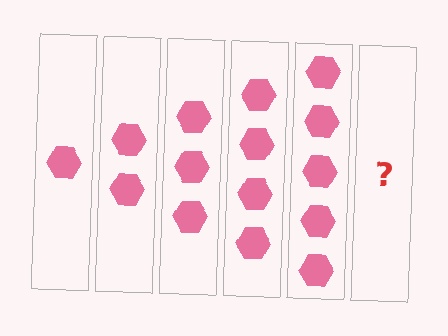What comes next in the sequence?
The next element should be 6 hexagons.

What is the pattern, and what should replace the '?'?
The pattern is that each step adds one more hexagon. The '?' should be 6 hexagons.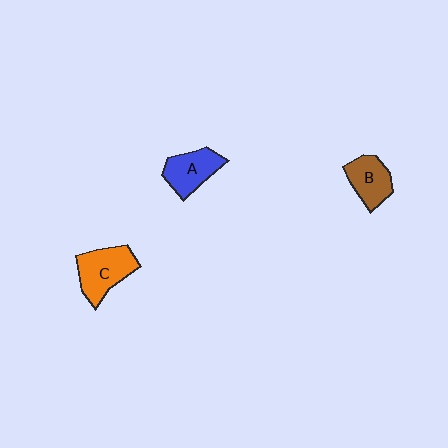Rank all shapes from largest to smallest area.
From largest to smallest: C (orange), A (blue), B (brown).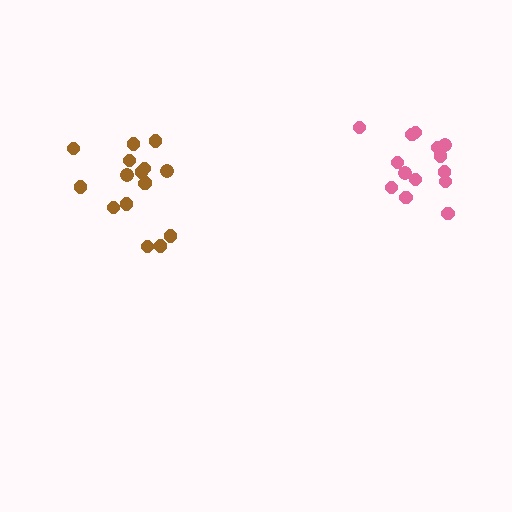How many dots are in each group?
Group 1: 16 dots, Group 2: 14 dots (30 total).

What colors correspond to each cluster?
The clusters are colored: brown, pink.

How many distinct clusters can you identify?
There are 2 distinct clusters.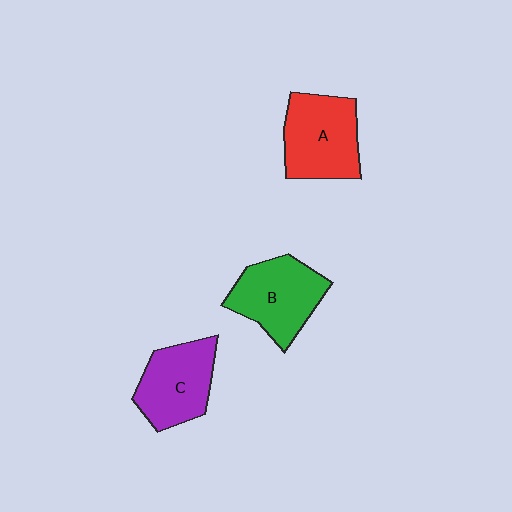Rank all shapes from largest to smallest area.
From largest to smallest: A (red), B (green), C (purple).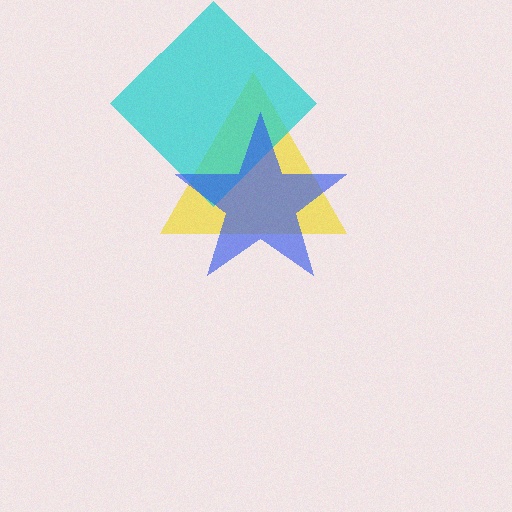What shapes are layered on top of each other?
The layered shapes are: a yellow triangle, a cyan diamond, a blue star.